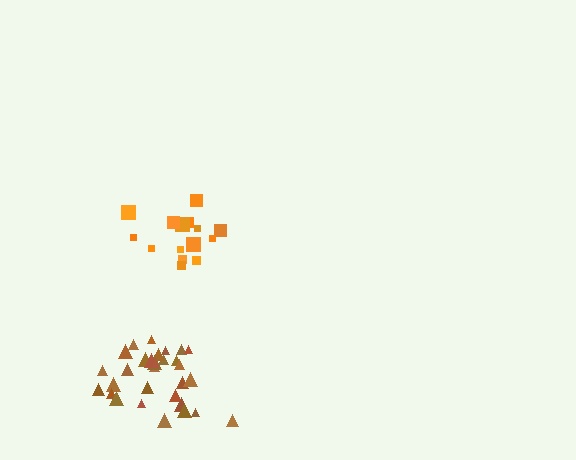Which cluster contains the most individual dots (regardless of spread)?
Brown (32).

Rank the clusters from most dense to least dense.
brown, orange.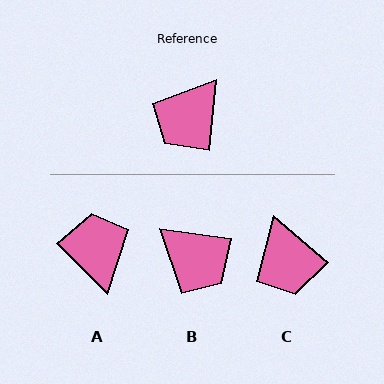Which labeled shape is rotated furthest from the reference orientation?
A, about 129 degrees away.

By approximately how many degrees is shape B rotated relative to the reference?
Approximately 88 degrees counter-clockwise.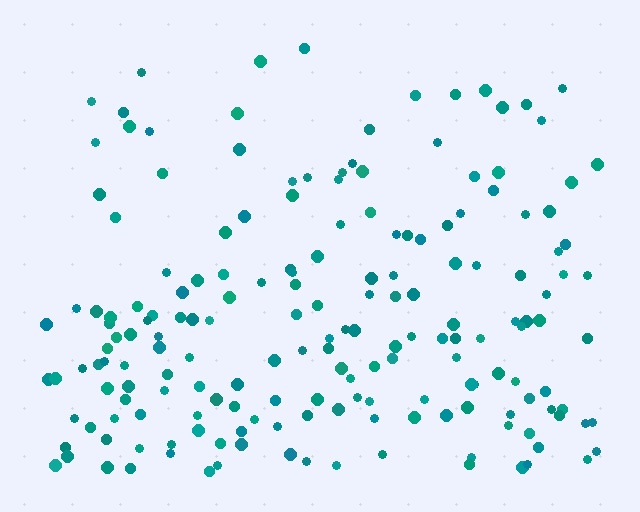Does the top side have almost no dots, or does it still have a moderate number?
Still a moderate number, just noticeably fewer than the bottom.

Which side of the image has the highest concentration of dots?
The bottom.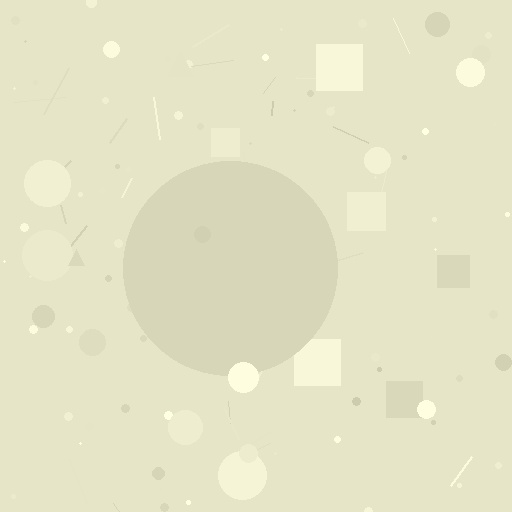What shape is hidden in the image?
A circle is hidden in the image.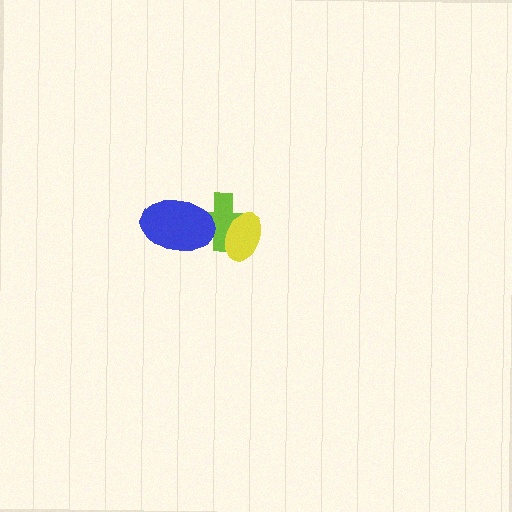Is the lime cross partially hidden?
Yes, it is partially covered by another shape.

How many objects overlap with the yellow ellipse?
1 object overlaps with the yellow ellipse.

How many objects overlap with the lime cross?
2 objects overlap with the lime cross.